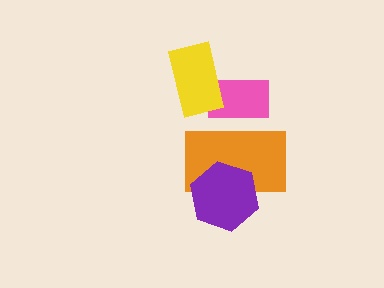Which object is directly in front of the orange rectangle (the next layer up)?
The purple hexagon is directly in front of the orange rectangle.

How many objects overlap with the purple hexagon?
1 object overlaps with the purple hexagon.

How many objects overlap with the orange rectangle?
2 objects overlap with the orange rectangle.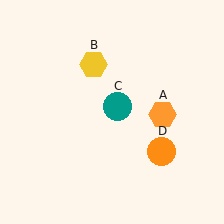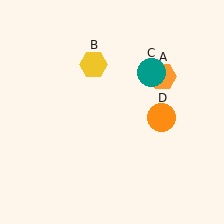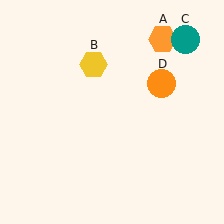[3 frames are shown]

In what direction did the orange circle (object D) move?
The orange circle (object D) moved up.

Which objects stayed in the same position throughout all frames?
Yellow hexagon (object B) remained stationary.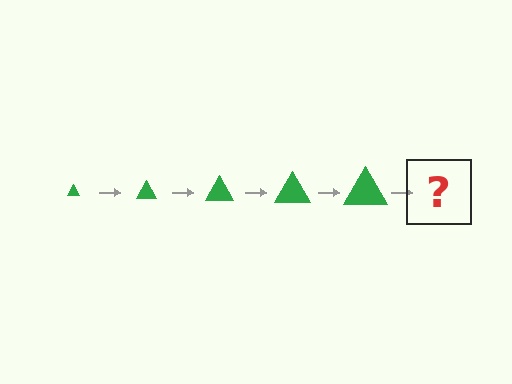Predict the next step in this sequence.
The next step is a green triangle, larger than the previous one.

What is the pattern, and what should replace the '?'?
The pattern is that the triangle gets progressively larger each step. The '?' should be a green triangle, larger than the previous one.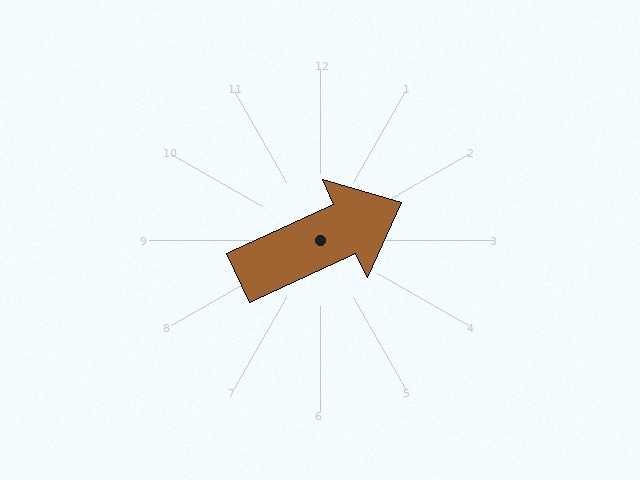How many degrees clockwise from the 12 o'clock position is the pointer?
Approximately 65 degrees.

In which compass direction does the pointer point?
Northeast.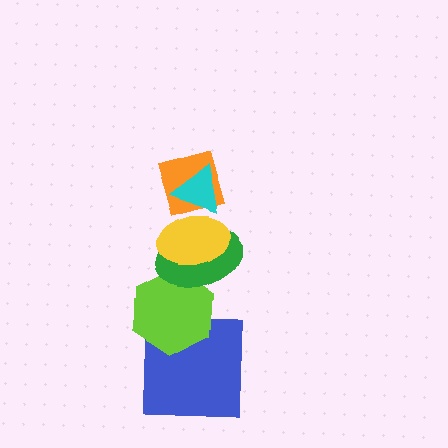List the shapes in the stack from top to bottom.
From top to bottom: the cyan triangle, the orange diamond, the yellow ellipse, the green ellipse, the lime hexagon, the blue square.